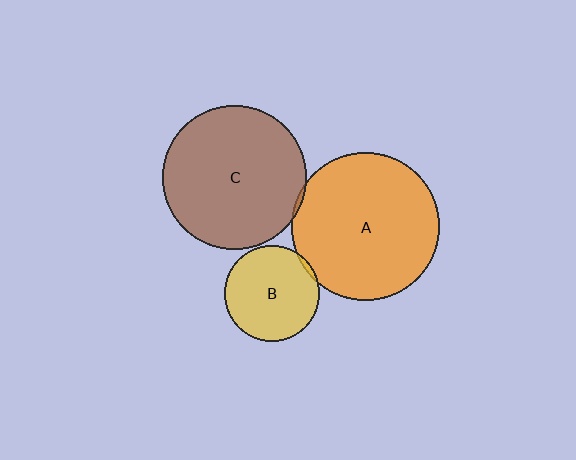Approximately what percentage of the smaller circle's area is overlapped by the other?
Approximately 5%.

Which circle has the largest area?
Circle A (orange).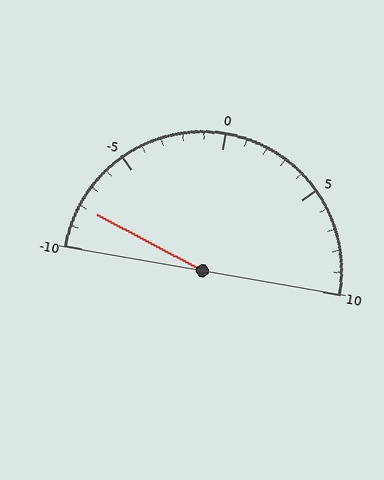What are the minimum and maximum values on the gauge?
The gauge ranges from -10 to 10.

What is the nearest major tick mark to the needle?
The nearest major tick mark is -10.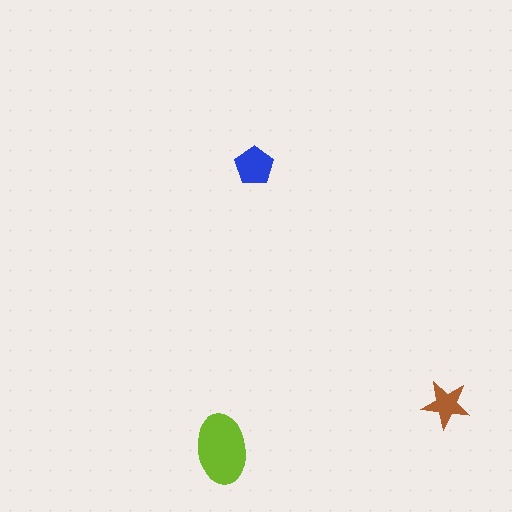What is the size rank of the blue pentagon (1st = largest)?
2nd.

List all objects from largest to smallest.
The lime ellipse, the blue pentagon, the brown star.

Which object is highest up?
The blue pentagon is topmost.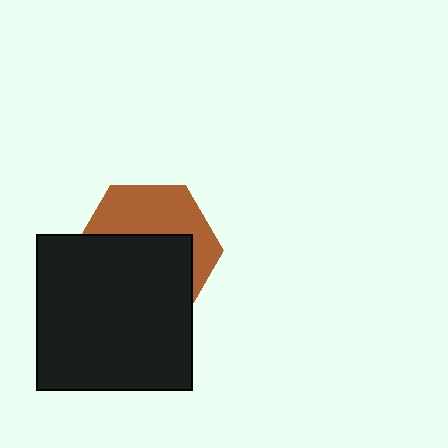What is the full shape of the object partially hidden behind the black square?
The partially hidden object is a brown hexagon.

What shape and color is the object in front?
The object in front is a black square.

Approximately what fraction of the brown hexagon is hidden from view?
Roughly 58% of the brown hexagon is hidden behind the black square.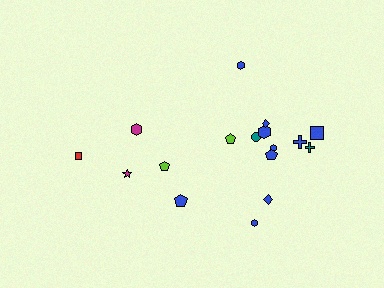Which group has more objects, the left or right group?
The right group.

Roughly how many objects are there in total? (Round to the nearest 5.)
Roughly 15 objects in total.